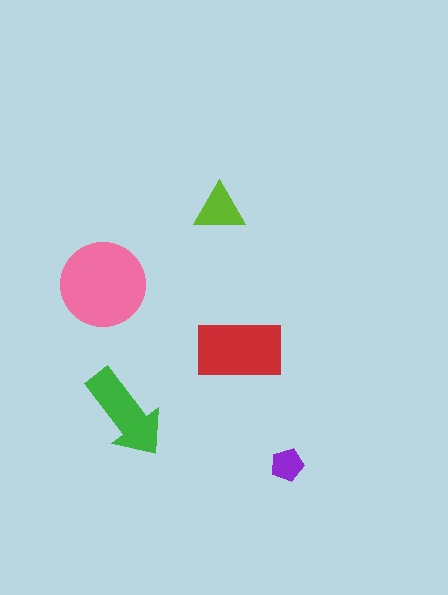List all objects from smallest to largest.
The purple pentagon, the lime triangle, the green arrow, the red rectangle, the pink circle.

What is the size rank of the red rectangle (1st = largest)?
2nd.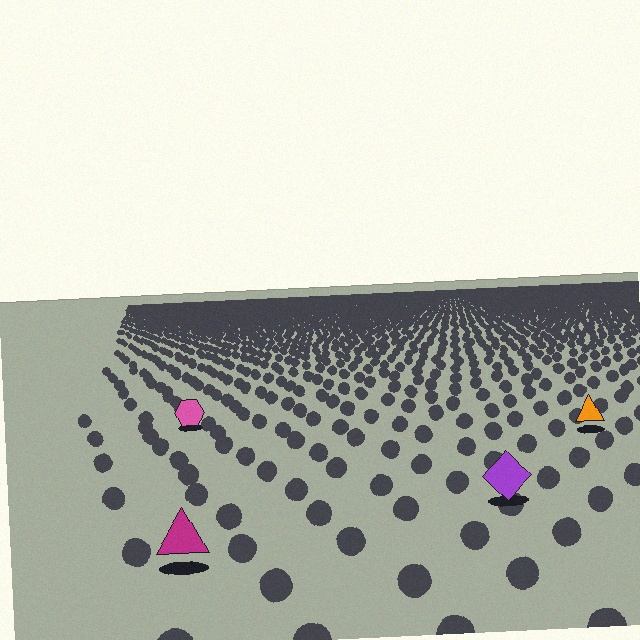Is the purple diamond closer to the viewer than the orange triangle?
Yes. The purple diamond is closer — you can tell from the texture gradient: the ground texture is coarser near it.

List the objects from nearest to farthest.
From nearest to farthest: the magenta triangle, the purple diamond, the orange triangle, the pink hexagon.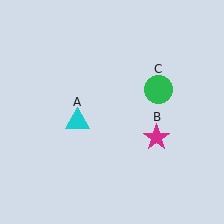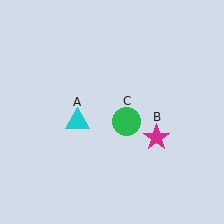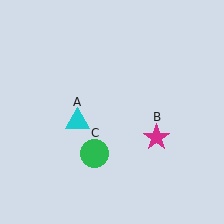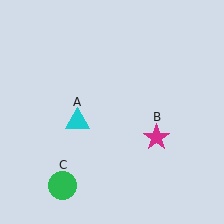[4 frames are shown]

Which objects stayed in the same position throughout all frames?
Cyan triangle (object A) and magenta star (object B) remained stationary.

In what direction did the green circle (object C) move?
The green circle (object C) moved down and to the left.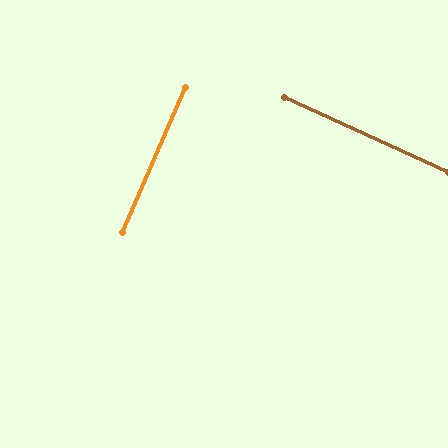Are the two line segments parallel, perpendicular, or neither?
Perpendicular — they meet at approximately 89°.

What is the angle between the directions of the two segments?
Approximately 89 degrees.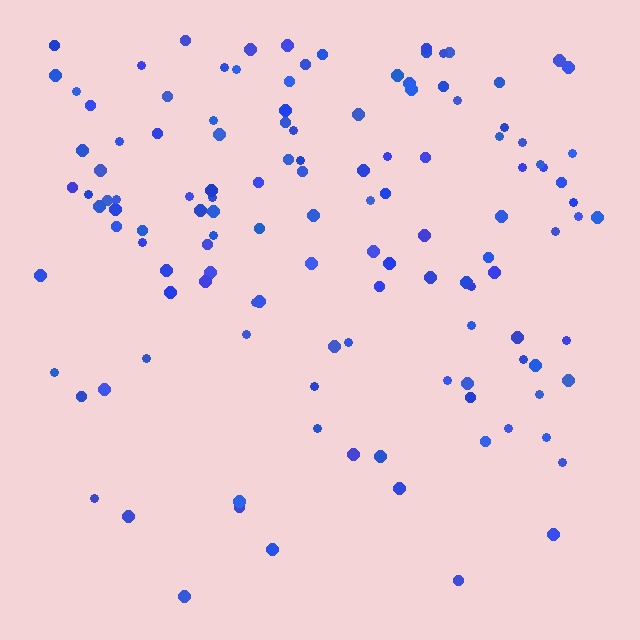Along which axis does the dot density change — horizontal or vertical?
Vertical.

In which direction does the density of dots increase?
From bottom to top, with the top side densest.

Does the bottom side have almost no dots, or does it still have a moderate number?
Still a moderate number, just noticeably fewer than the top.